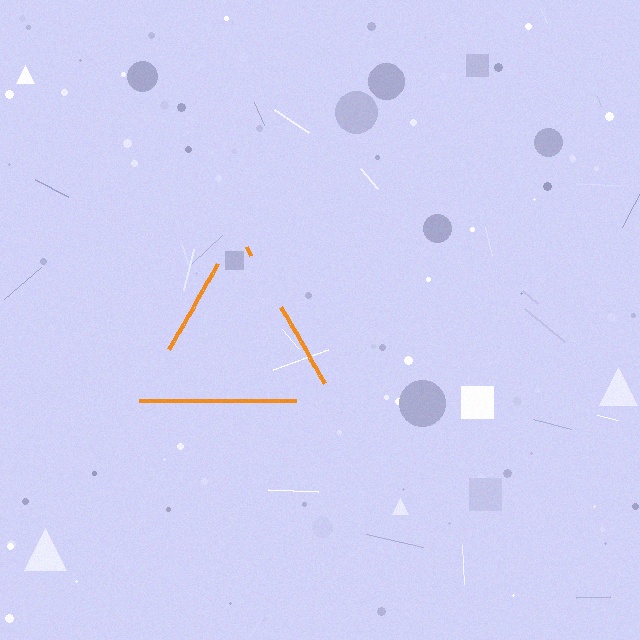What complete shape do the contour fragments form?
The contour fragments form a triangle.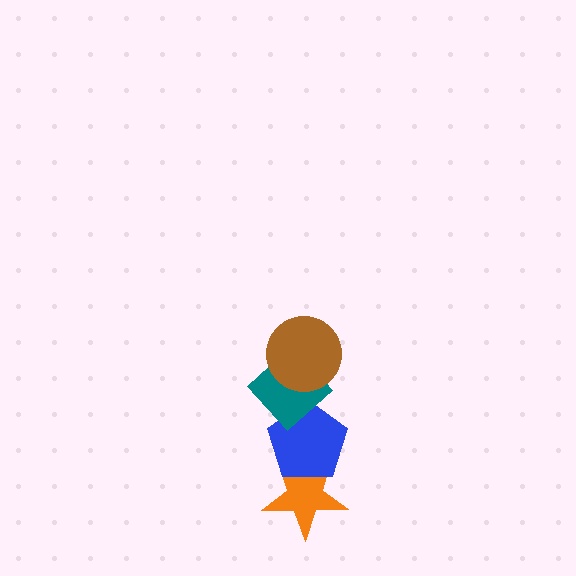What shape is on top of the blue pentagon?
The teal diamond is on top of the blue pentagon.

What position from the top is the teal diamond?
The teal diamond is 2nd from the top.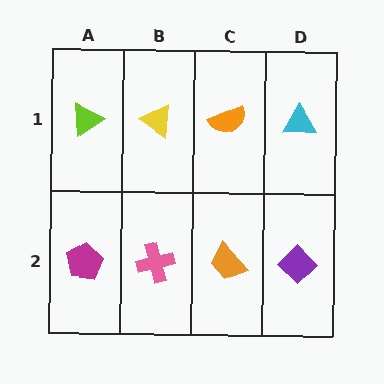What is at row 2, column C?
An orange trapezoid.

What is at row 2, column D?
A purple diamond.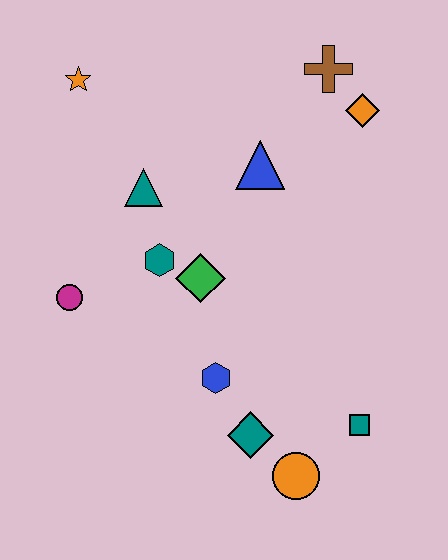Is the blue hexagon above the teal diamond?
Yes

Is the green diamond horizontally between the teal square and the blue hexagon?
No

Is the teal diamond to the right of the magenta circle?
Yes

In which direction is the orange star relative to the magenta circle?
The orange star is above the magenta circle.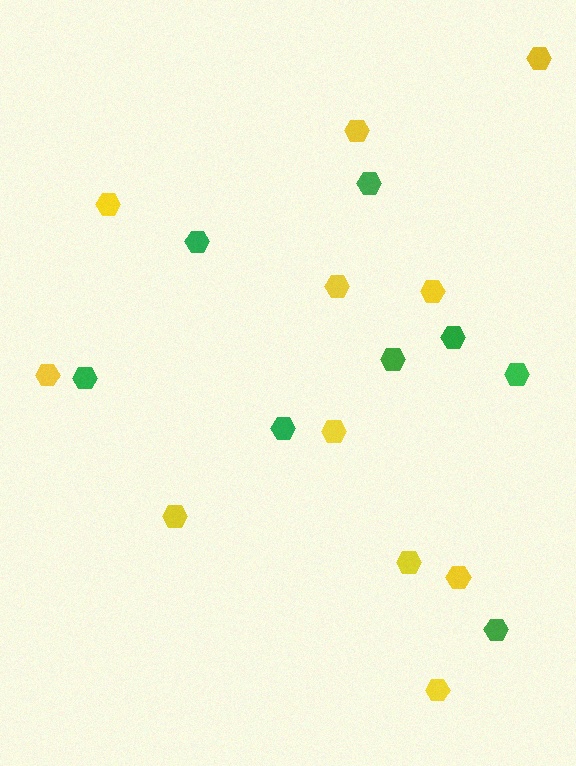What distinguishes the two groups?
There are 2 groups: one group of green hexagons (8) and one group of yellow hexagons (11).